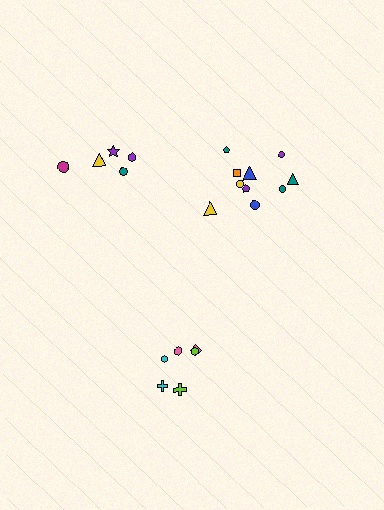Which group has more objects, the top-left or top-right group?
The top-right group.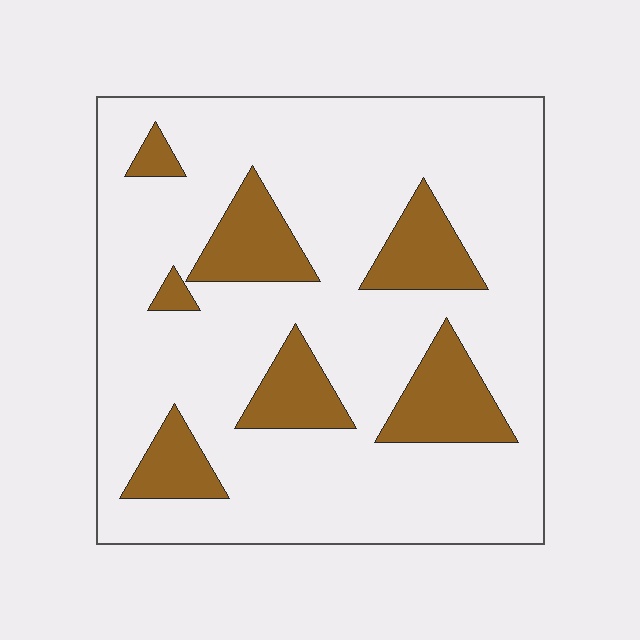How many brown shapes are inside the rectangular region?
7.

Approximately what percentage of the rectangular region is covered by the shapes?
Approximately 20%.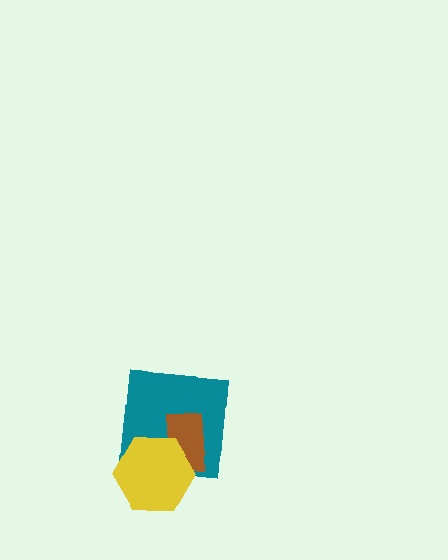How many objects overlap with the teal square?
2 objects overlap with the teal square.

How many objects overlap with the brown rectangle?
2 objects overlap with the brown rectangle.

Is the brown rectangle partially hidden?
Yes, it is partially covered by another shape.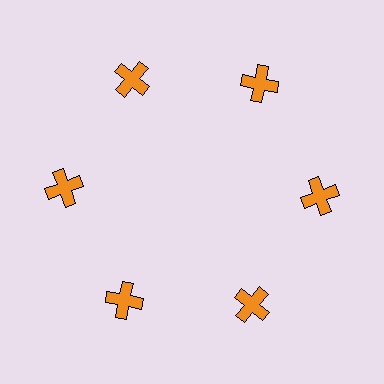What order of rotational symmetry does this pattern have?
This pattern has 6-fold rotational symmetry.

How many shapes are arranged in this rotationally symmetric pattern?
There are 6 shapes, arranged in 6 groups of 1.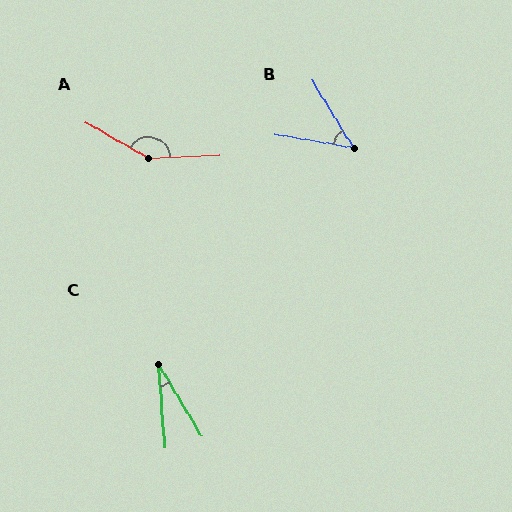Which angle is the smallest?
C, at approximately 27 degrees.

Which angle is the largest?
A, at approximately 147 degrees.